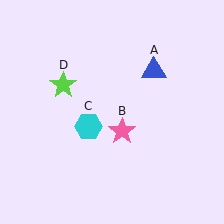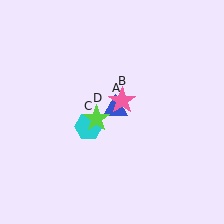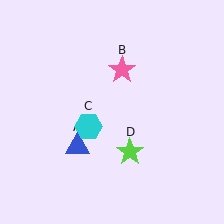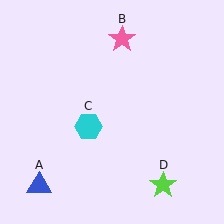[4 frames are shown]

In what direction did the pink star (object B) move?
The pink star (object B) moved up.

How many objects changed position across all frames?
3 objects changed position: blue triangle (object A), pink star (object B), lime star (object D).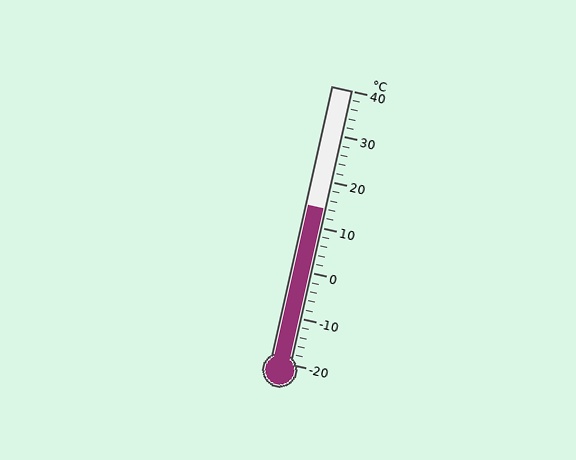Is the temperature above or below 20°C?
The temperature is below 20°C.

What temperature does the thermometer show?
The thermometer shows approximately 14°C.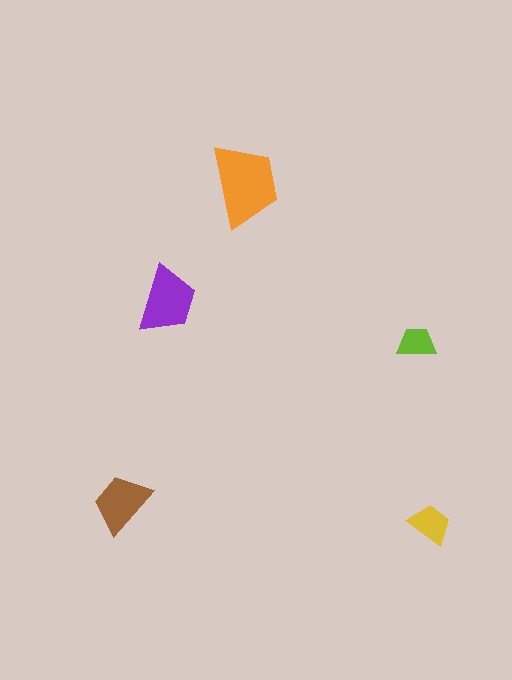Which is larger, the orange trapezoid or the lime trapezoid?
The orange one.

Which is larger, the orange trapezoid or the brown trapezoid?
The orange one.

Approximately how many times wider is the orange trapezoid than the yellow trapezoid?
About 2 times wider.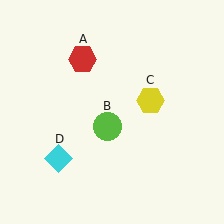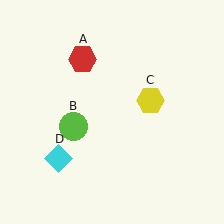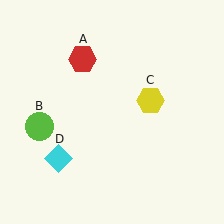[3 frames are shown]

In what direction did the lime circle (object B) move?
The lime circle (object B) moved left.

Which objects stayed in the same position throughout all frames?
Red hexagon (object A) and yellow hexagon (object C) and cyan diamond (object D) remained stationary.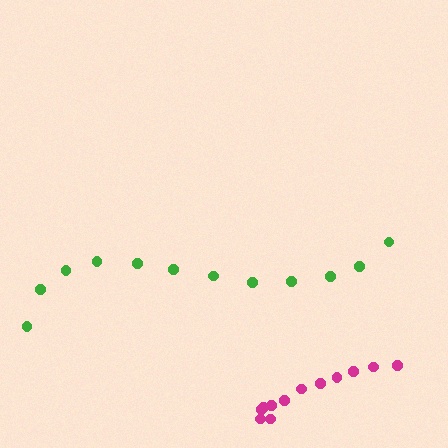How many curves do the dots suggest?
There are 2 distinct paths.